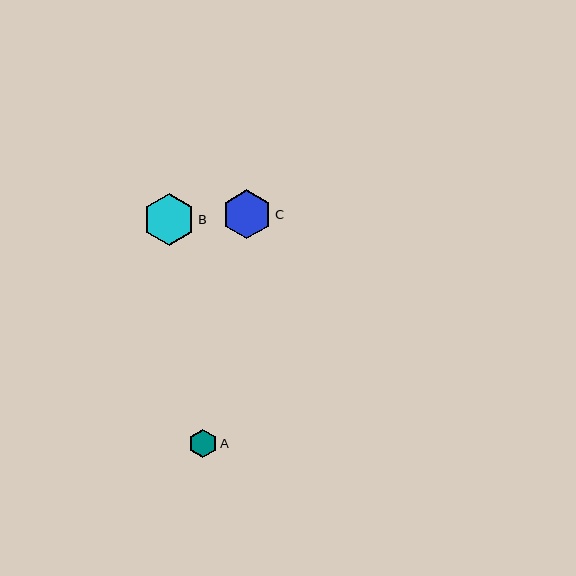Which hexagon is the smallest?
Hexagon A is the smallest with a size of approximately 28 pixels.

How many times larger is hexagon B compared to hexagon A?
Hexagon B is approximately 1.9 times the size of hexagon A.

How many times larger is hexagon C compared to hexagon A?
Hexagon C is approximately 1.8 times the size of hexagon A.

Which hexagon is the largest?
Hexagon B is the largest with a size of approximately 52 pixels.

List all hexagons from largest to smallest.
From largest to smallest: B, C, A.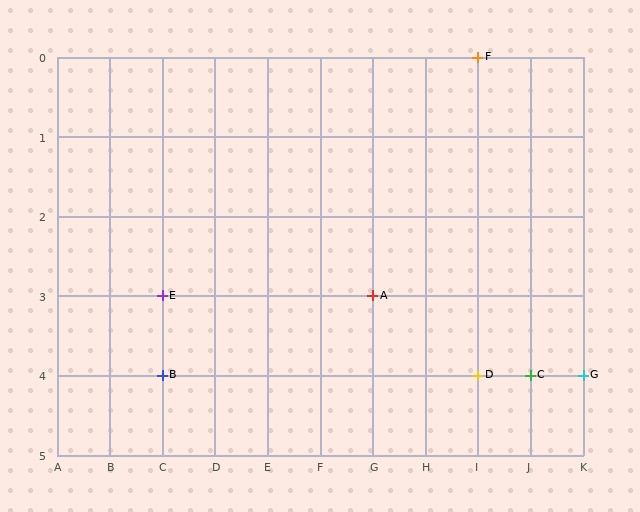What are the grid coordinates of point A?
Point A is at grid coordinates (G, 3).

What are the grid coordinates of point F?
Point F is at grid coordinates (I, 0).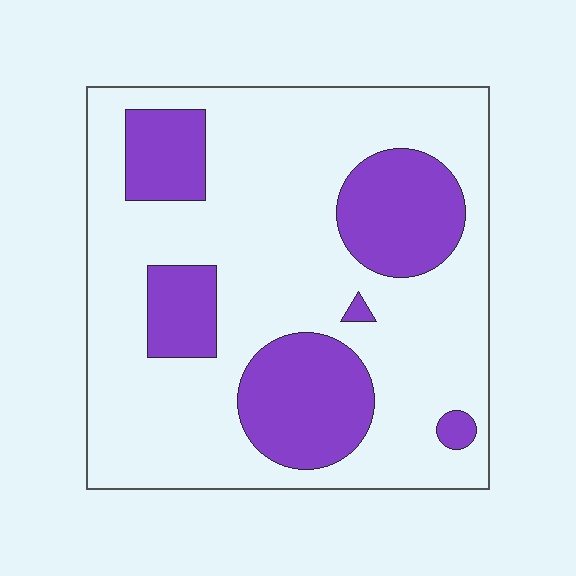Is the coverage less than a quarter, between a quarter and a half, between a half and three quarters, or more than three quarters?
Between a quarter and a half.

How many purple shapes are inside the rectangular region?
6.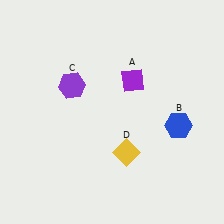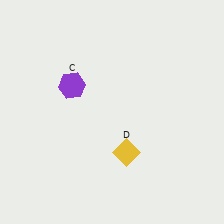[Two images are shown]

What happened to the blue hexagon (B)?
The blue hexagon (B) was removed in Image 2. It was in the bottom-right area of Image 1.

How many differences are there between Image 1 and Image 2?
There are 2 differences between the two images.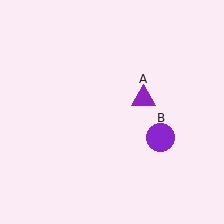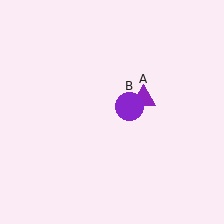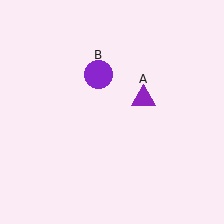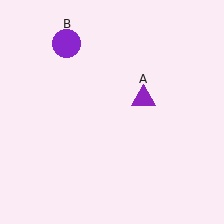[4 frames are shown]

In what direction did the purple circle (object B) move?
The purple circle (object B) moved up and to the left.